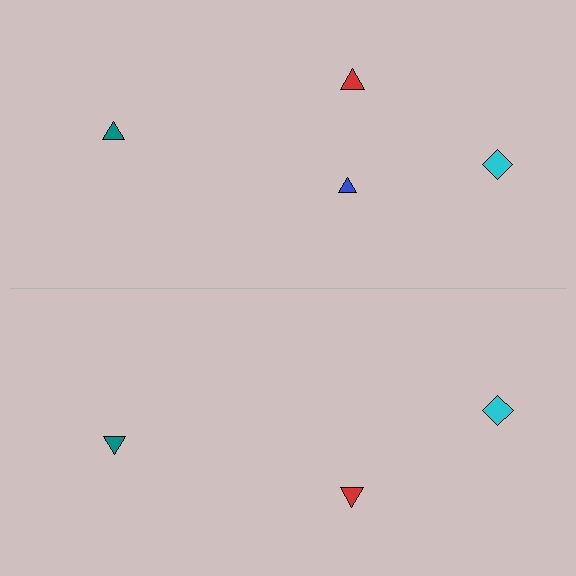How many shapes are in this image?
There are 7 shapes in this image.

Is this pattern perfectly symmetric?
No, the pattern is not perfectly symmetric. A blue triangle is missing from the bottom side.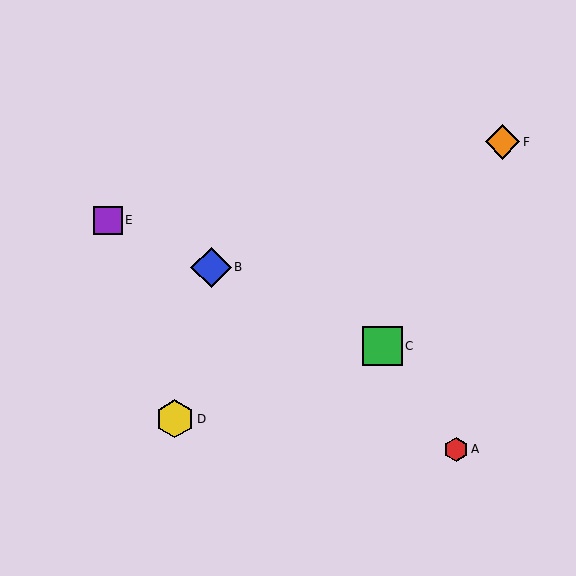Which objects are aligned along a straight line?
Objects B, C, E are aligned along a straight line.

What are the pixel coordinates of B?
Object B is at (211, 267).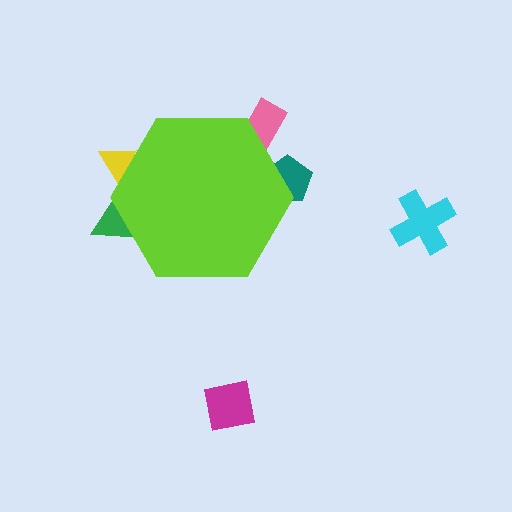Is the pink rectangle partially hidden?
Yes, the pink rectangle is partially hidden behind the lime hexagon.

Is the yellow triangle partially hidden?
Yes, the yellow triangle is partially hidden behind the lime hexagon.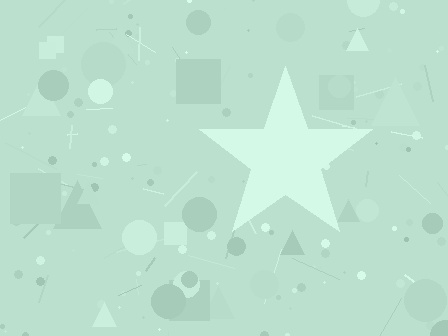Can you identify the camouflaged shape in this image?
The camouflaged shape is a star.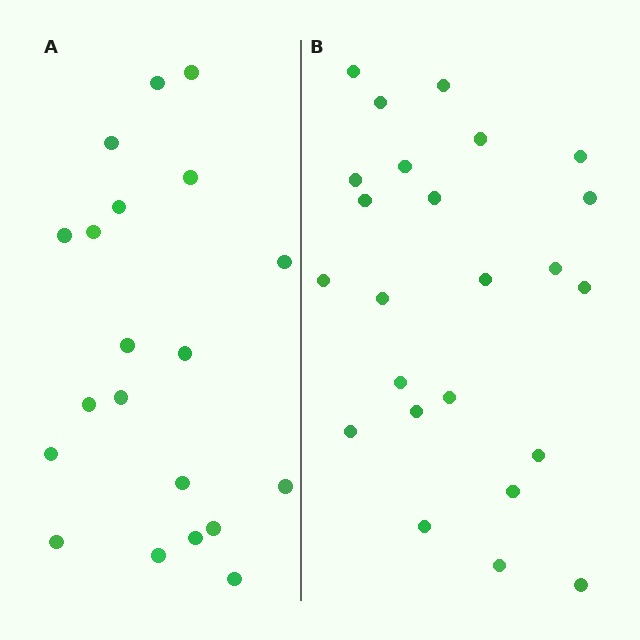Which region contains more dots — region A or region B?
Region B (the right region) has more dots.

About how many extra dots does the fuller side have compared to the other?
Region B has about 4 more dots than region A.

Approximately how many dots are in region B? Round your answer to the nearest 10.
About 20 dots. (The exact count is 24, which rounds to 20.)